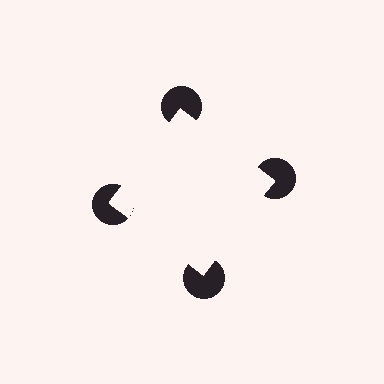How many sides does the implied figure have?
4 sides.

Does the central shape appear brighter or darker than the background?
It typically appears slightly brighter than the background, even though no actual brightness change is drawn.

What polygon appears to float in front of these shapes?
An illusory square — its edges are inferred from the aligned wedge cuts in the pac-man discs, not physically drawn.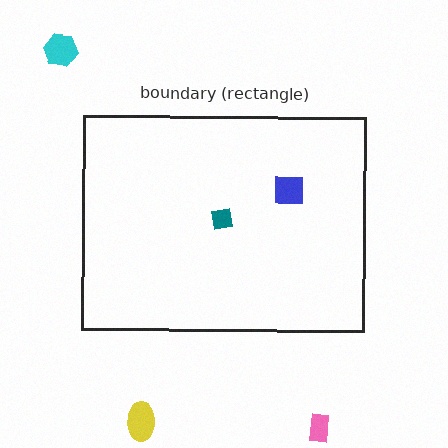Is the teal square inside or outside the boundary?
Inside.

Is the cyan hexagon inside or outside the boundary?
Outside.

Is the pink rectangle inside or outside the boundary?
Outside.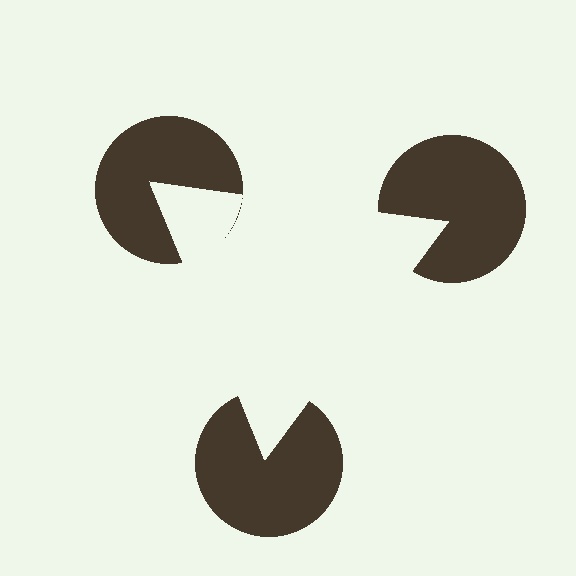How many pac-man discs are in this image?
There are 3 — one at each vertex of the illusory triangle.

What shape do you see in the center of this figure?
An illusory triangle — its edges are inferred from the aligned wedge cuts in the pac-man discs, not physically drawn.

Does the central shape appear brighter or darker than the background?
It typically appears slightly brighter than the background, even though no actual brightness change is drawn.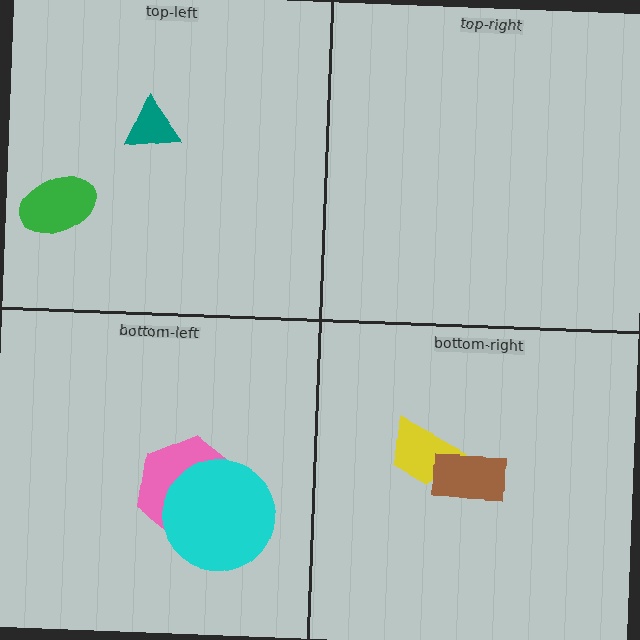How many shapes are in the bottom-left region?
2.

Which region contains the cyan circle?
The bottom-left region.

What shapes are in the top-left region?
The green ellipse, the teal triangle.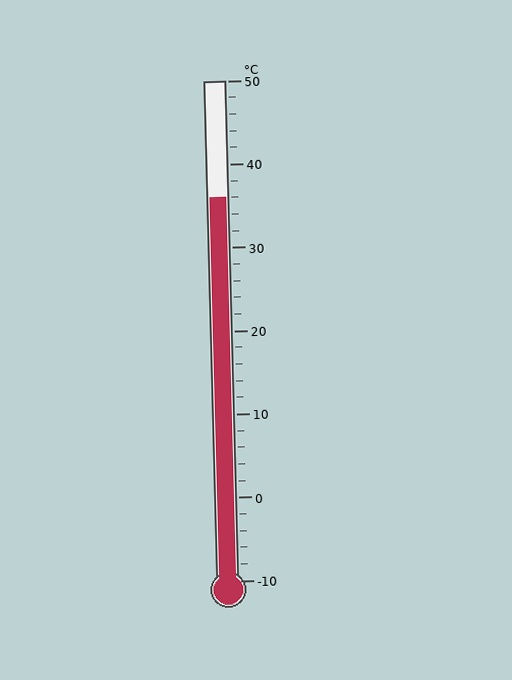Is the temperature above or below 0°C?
The temperature is above 0°C.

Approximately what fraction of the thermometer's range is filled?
The thermometer is filled to approximately 75% of its range.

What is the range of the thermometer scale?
The thermometer scale ranges from -10°C to 50°C.